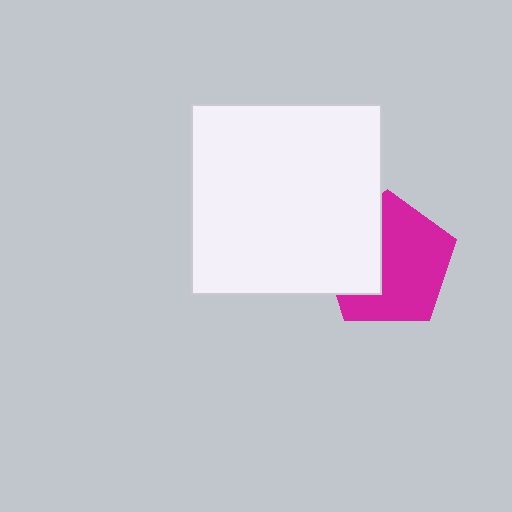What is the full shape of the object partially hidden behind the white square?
The partially hidden object is a magenta pentagon.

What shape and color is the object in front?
The object in front is a white square.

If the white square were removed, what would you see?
You would see the complete magenta pentagon.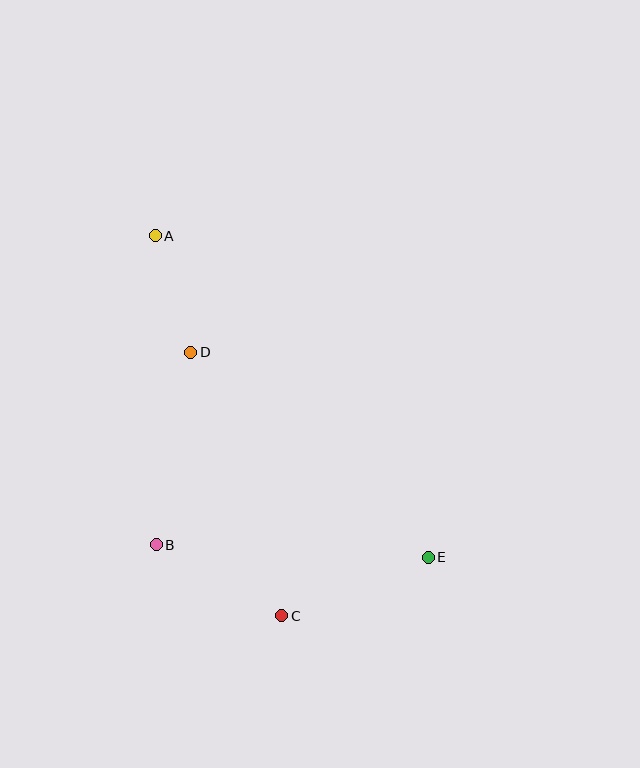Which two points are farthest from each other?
Points A and E are farthest from each other.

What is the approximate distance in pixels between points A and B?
The distance between A and B is approximately 309 pixels.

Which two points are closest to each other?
Points A and D are closest to each other.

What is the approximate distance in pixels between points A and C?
The distance between A and C is approximately 400 pixels.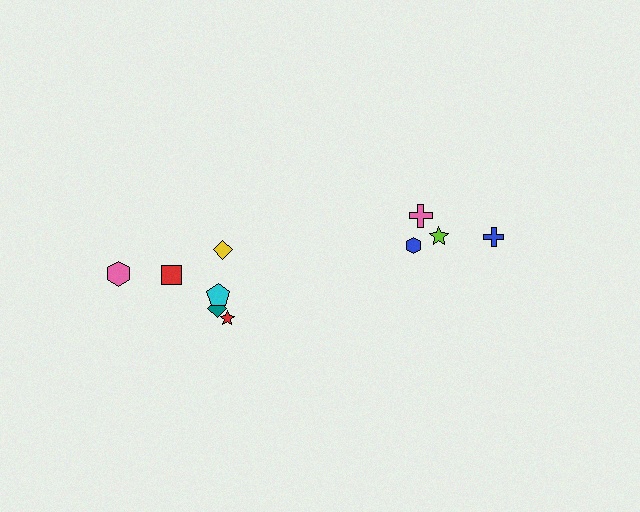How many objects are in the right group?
There are 4 objects.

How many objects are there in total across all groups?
There are 10 objects.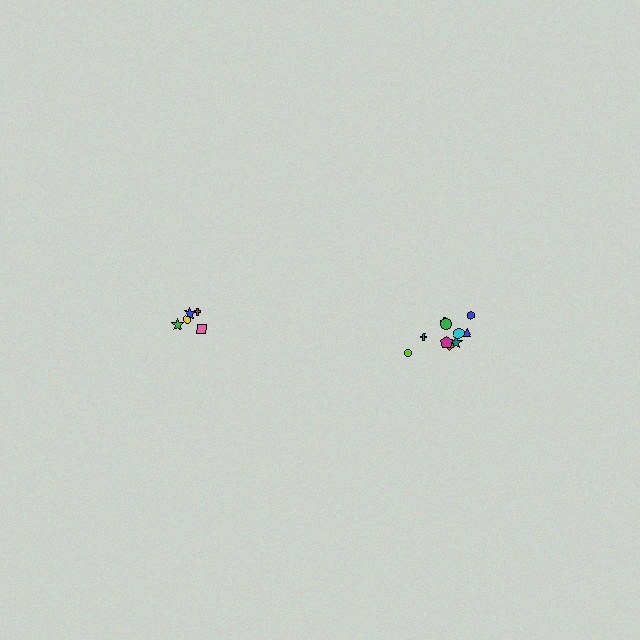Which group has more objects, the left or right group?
The right group.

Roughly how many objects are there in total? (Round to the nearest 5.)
Roughly 15 objects in total.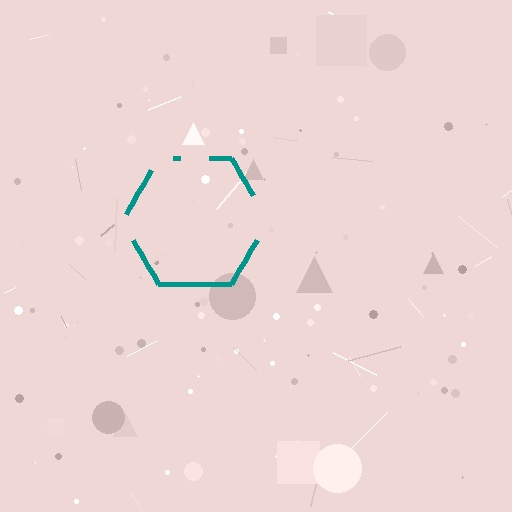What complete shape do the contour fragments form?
The contour fragments form a hexagon.